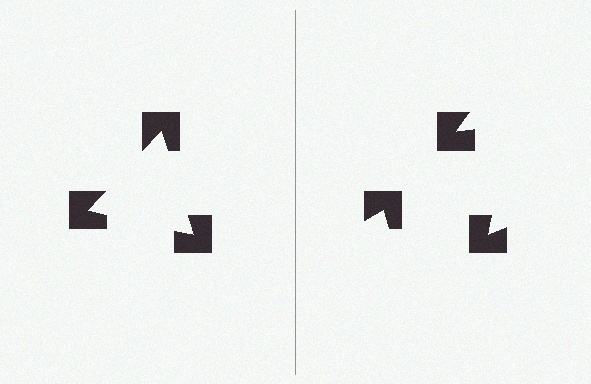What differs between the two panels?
The notched squares are positioned identically on both sides; only the wedge orientations differ. On the left they align to a triangle; on the right they are misaligned.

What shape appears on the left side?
An illusory triangle.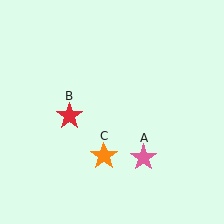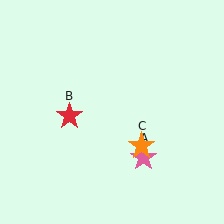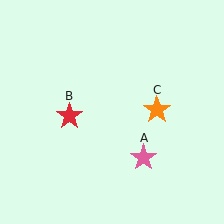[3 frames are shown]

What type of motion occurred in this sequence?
The orange star (object C) rotated counterclockwise around the center of the scene.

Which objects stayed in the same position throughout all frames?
Pink star (object A) and red star (object B) remained stationary.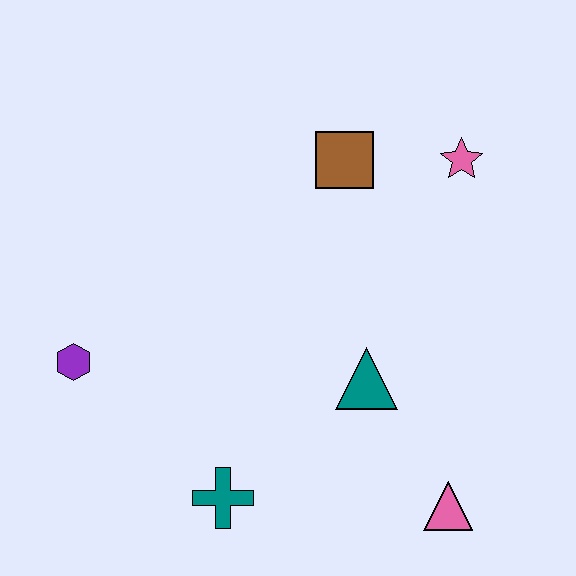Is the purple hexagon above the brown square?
No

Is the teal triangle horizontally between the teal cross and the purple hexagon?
No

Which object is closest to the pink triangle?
The teal triangle is closest to the pink triangle.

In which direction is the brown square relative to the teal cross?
The brown square is above the teal cross.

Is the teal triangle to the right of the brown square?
Yes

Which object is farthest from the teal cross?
The pink star is farthest from the teal cross.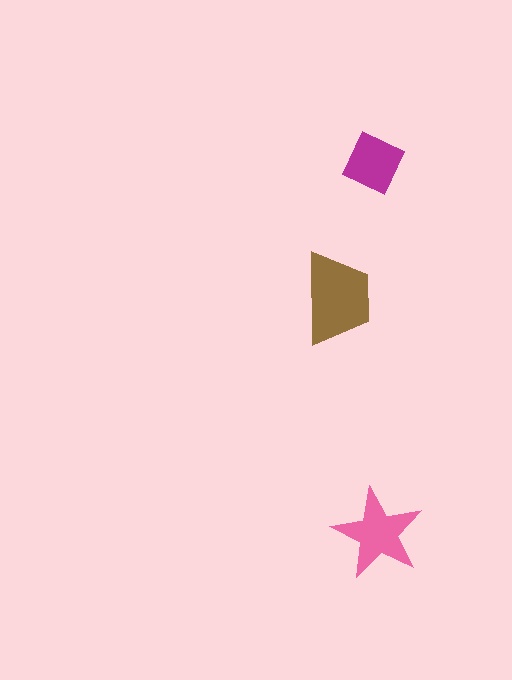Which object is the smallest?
The magenta square.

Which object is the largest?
The brown trapezoid.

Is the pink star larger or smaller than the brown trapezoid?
Smaller.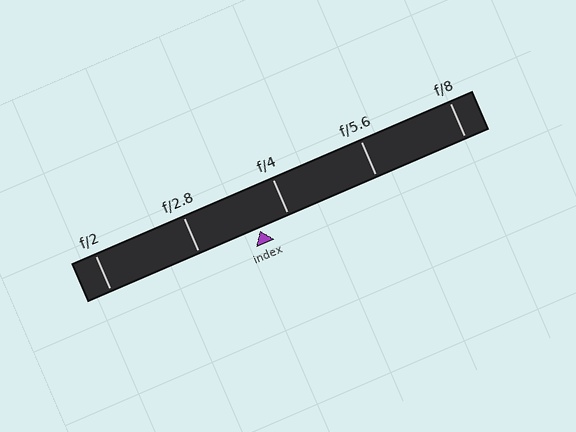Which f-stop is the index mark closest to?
The index mark is closest to f/4.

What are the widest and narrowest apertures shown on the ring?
The widest aperture shown is f/2 and the narrowest is f/8.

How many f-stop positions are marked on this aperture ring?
There are 5 f-stop positions marked.